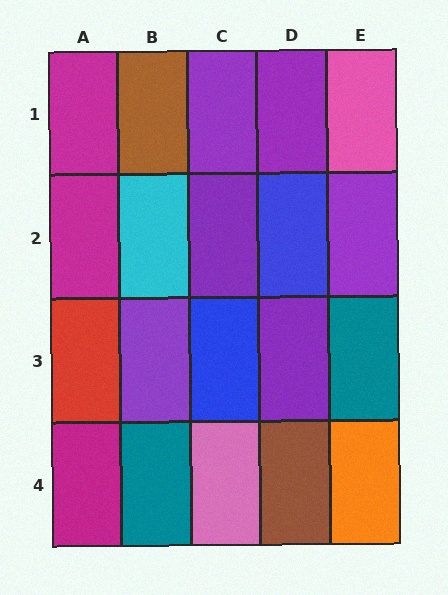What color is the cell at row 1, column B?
Brown.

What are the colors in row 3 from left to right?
Red, purple, blue, purple, teal.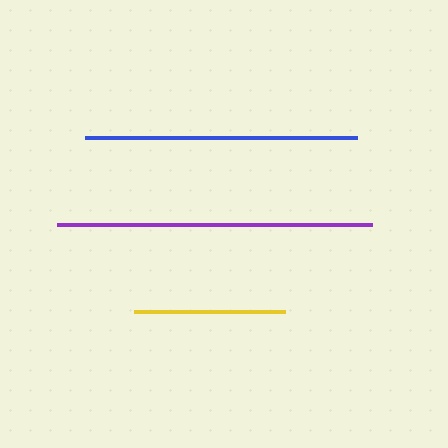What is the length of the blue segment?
The blue segment is approximately 272 pixels long.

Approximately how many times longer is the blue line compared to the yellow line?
The blue line is approximately 1.8 times the length of the yellow line.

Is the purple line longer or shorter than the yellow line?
The purple line is longer than the yellow line.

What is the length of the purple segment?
The purple segment is approximately 315 pixels long.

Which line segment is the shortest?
The yellow line is the shortest at approximately 151 pixels.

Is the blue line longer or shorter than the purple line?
The purple line is longer than the blue line.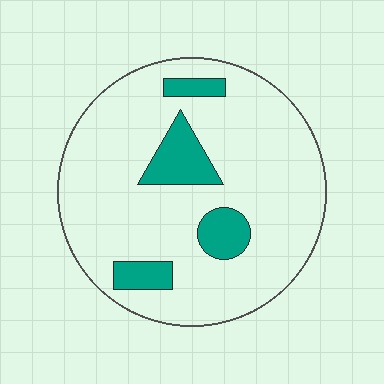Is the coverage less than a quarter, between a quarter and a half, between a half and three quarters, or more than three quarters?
Less than a quarter.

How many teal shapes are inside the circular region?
4.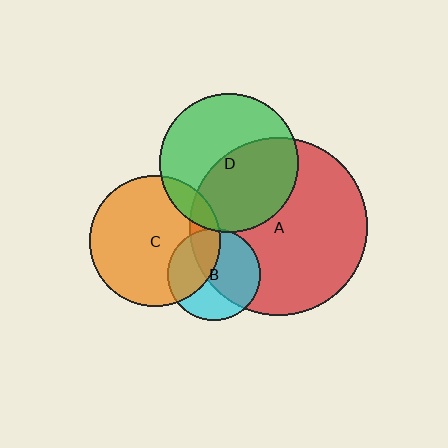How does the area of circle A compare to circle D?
Approximately 1.7 times.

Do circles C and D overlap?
Yes.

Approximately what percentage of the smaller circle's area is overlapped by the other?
Approximately 10%.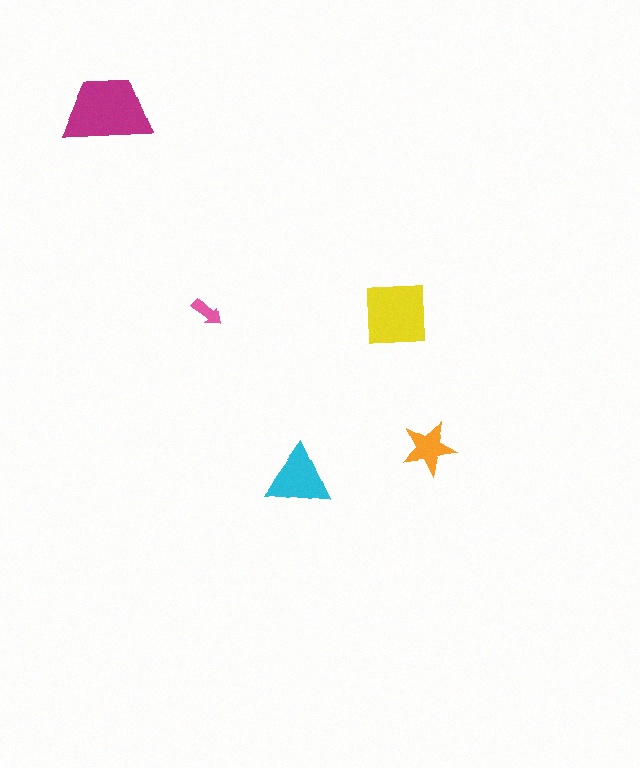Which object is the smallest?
The pink arrow.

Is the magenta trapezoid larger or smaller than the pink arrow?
Larger.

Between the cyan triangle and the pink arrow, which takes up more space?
The cyan triangle.